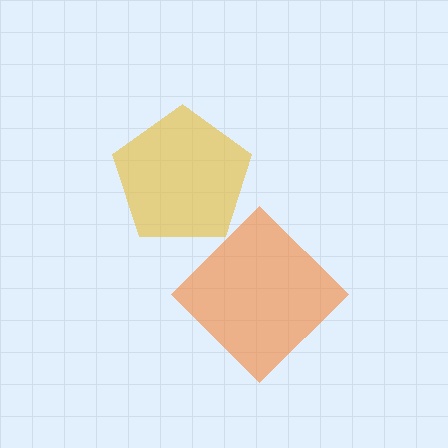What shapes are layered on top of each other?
The layered shapes are: a yellow pentagon, an orange diamond.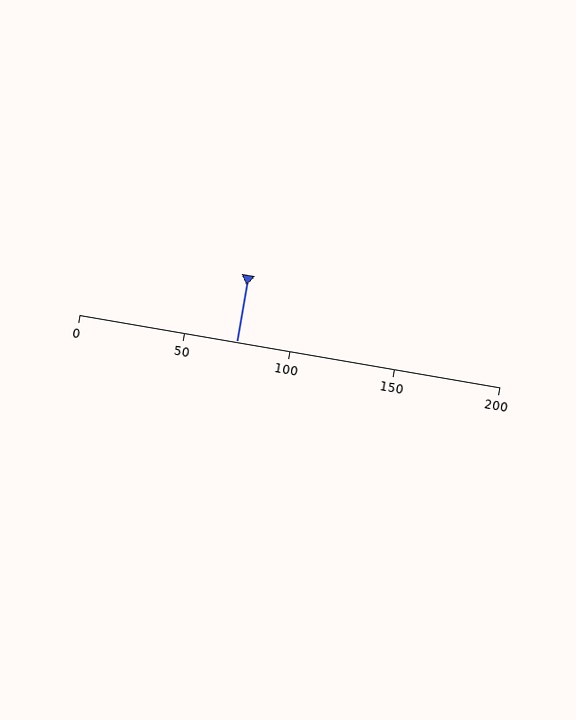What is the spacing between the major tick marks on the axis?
The major ticks are spaced 50 apart.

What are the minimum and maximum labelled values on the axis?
The axis runs from 0 to 200.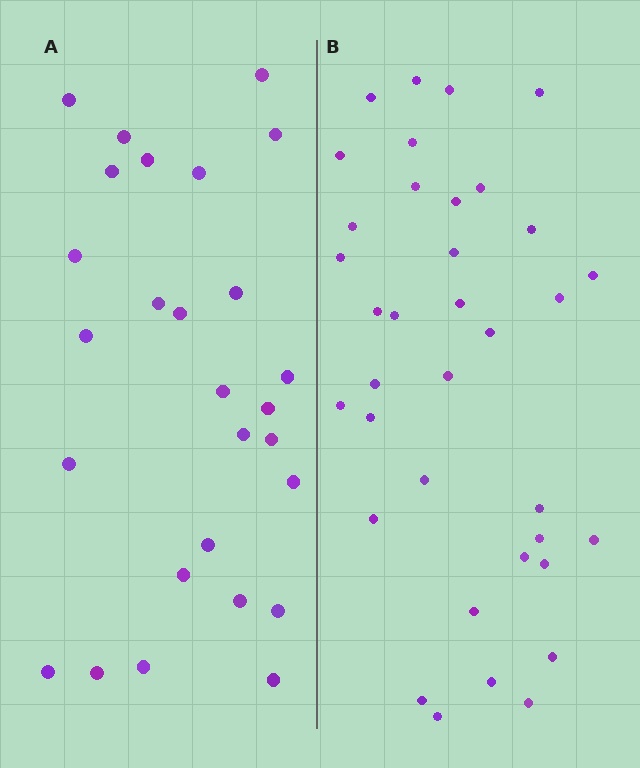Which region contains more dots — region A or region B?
Region B (the right region) has more dots.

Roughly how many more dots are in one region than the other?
Region B has roughly 8 or so more dots than region A.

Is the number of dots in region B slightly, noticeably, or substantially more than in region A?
Region B has noticeably more, but not dramatically so. The ratio is roughly 1.3 to 1.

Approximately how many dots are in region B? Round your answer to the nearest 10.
About 40 dots. (The exact count is 36, which rounds to 40.)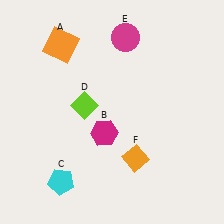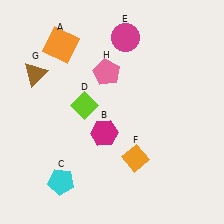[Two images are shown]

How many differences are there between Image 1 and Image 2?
There are 2 differences between the two images.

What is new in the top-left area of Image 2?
A brown triangle (G) was added in the top-left area of Image 2.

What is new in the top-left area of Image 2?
A pink pentagon (H) was added in the top-left area of Image 2.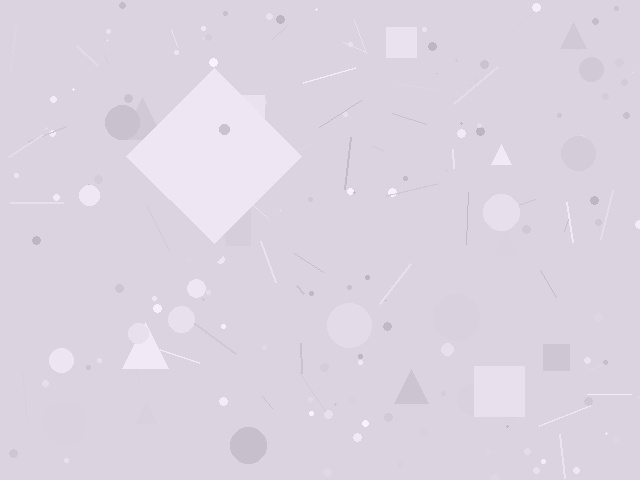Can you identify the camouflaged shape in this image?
The camouflaged shape is a diamond.